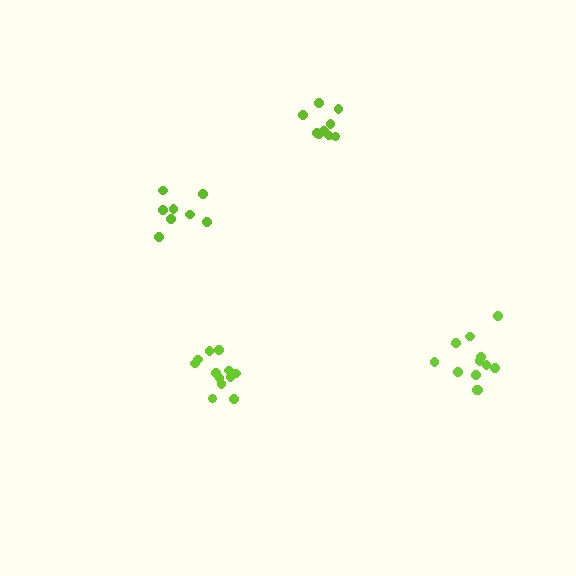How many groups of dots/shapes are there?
There are 4 groups.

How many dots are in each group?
Group 1: 8 dots, Group 2: 9 dots, Group 3: 12 dots, Group 4: 12 dots (41 total).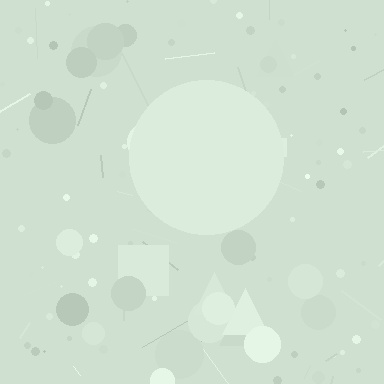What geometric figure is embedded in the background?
A circle is embedded in the background.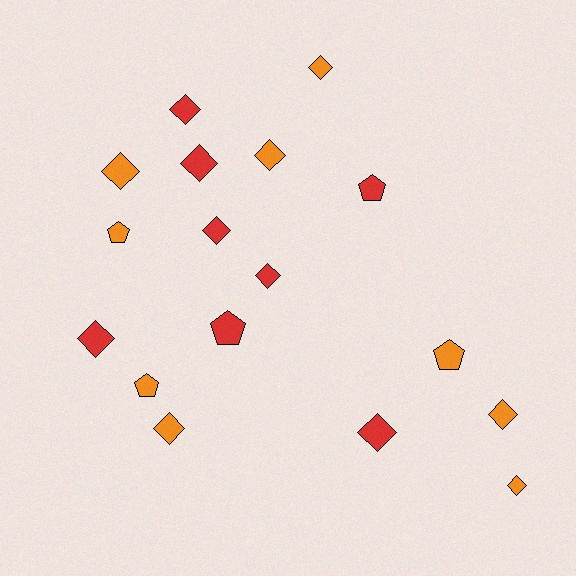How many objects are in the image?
There are 17 objects.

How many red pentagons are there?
There are 2 red pentagons.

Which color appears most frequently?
Orange, with 9 objects.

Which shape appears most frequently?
Diamond, with 12 objects.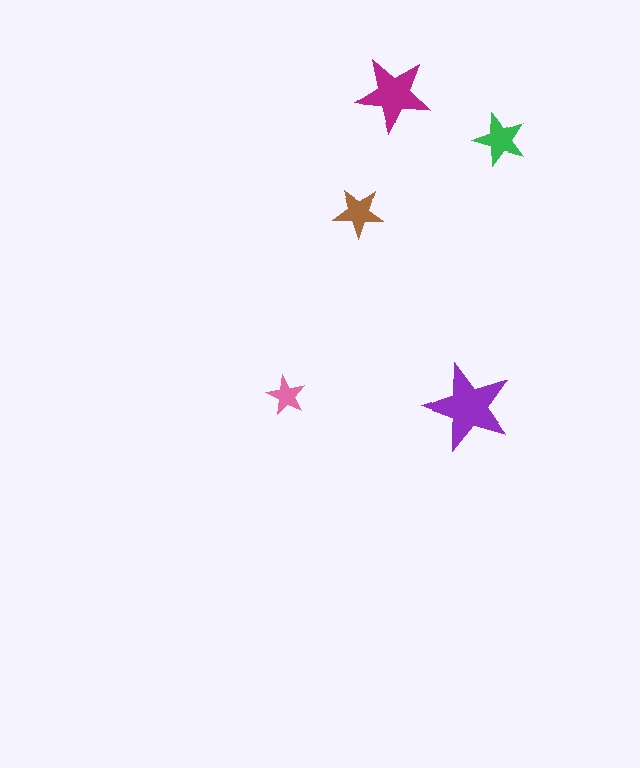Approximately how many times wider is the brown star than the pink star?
About 1.5 times wider.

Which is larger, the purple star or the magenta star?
The purple one.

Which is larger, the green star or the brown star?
The green one.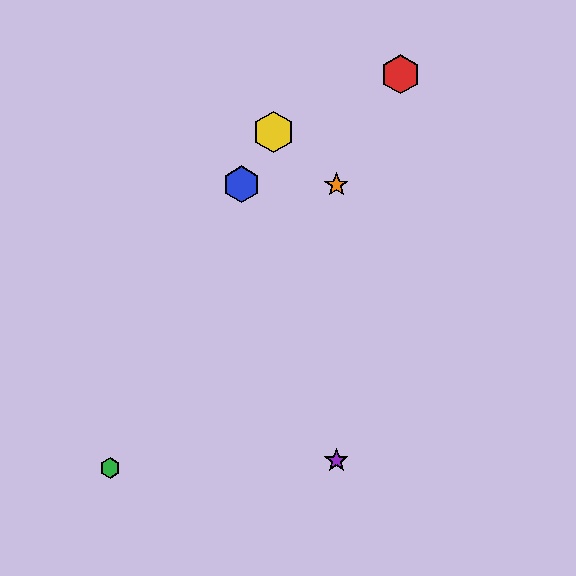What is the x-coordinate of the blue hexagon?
The blue hexagon is at x≈241.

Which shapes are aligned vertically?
The purple star, the orange star are aligned vertically.